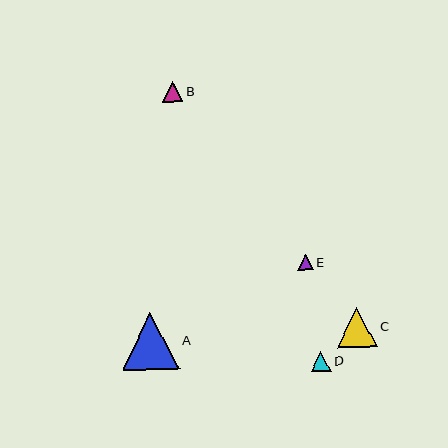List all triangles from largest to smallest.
From largest to smallest: A, C, B, D, E.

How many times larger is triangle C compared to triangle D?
Triangle C is approximately 2.0 times the size of triangle D.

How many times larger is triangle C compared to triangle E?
Triangle C is approximately 2.5 times the size of triangle E.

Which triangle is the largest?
Triangle A is the largest with a size of approximately 57 pixels.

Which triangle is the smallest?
Triangle E is the smallest with a size of approximately 16 pixels.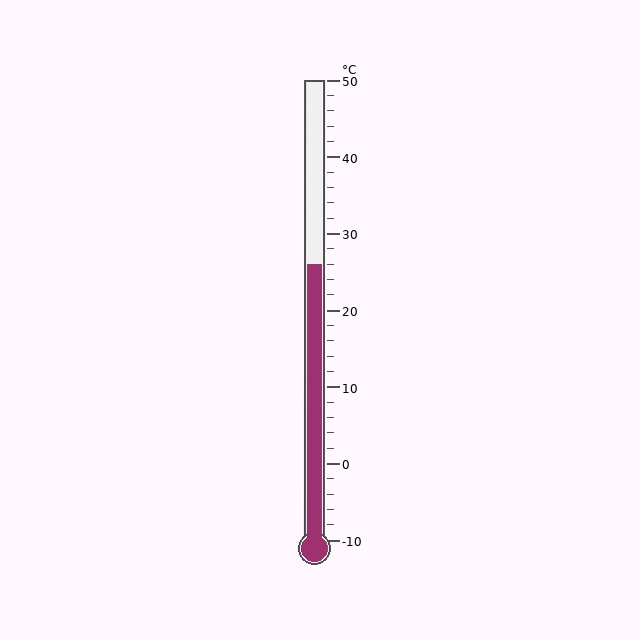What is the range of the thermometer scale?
The thermometer scale ranges from -10°C to 50°C.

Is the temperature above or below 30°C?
The temperature is below 30°C.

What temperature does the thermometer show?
The thermometer shows approximately 26°C.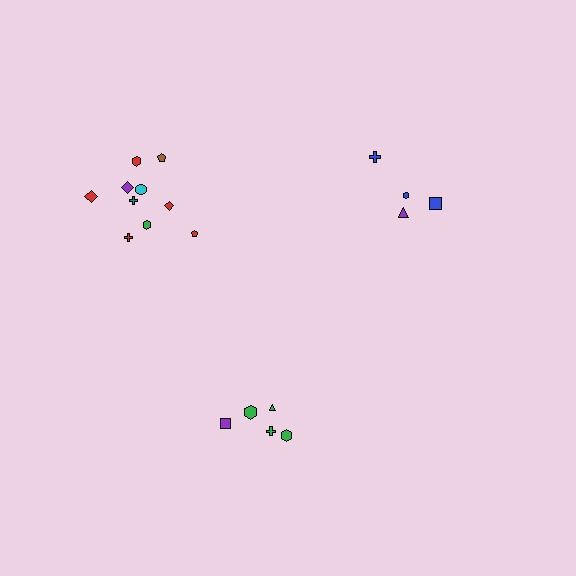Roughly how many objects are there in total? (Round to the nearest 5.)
Roughly 20 objects in total.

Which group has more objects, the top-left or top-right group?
The top-left group.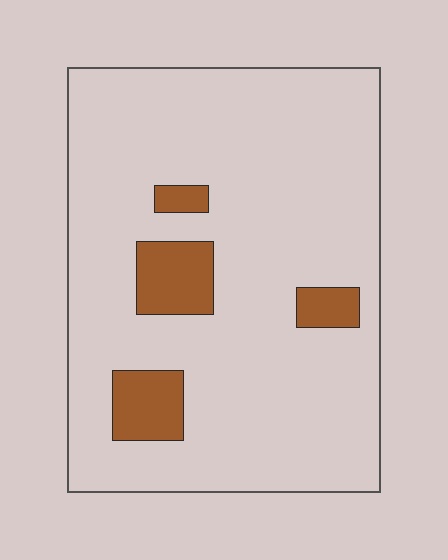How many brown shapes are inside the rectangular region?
4.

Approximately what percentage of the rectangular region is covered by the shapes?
Approximately 10%.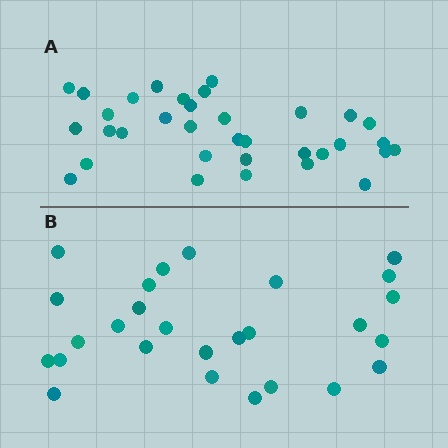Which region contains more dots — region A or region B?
Region A (the top region) has more dots.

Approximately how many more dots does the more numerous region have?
Region A has roughly 8 or so more dots than region B.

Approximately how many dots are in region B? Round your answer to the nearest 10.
About 30 dots. (The exact count is 27, which rounds to 30.)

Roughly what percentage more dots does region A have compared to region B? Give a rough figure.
About 25% more.